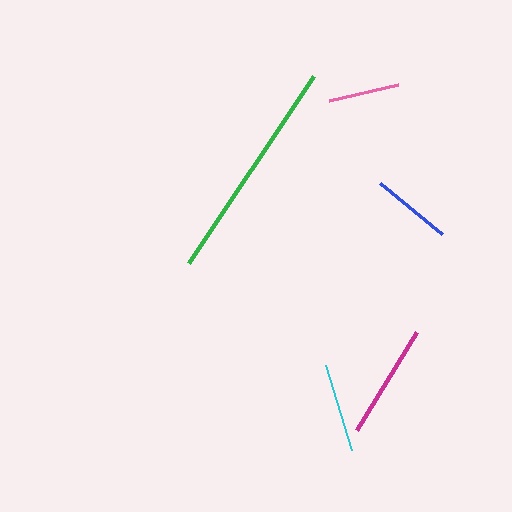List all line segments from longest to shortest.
From longest to shortest: green, magenta, cyan, blue, pink.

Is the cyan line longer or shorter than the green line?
The green line is longer than the cyan line.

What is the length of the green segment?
The green segment is approximately 225 pixels long.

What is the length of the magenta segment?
The magenta segment is approximately 115 pixels long.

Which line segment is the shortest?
The pink line is the shortest at approximately 71 pixels.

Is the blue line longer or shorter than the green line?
The green line is longer than the blue line.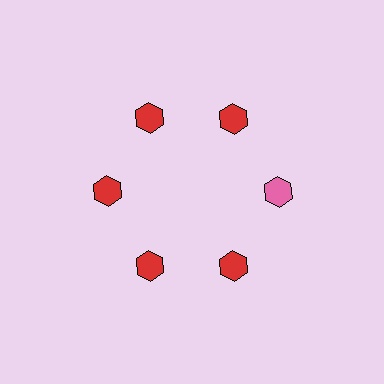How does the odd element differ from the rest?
It has a different color: pink instead of red.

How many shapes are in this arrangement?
There are 6 shapes arranged in a ring pattern.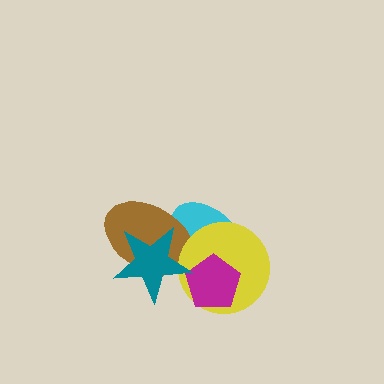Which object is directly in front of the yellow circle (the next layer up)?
The magenta pentagon is directly in front of the yellow circle.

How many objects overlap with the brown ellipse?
3 objects overlap with the brown ellipse.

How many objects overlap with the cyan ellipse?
4 objects overlap with the cyan ellipse.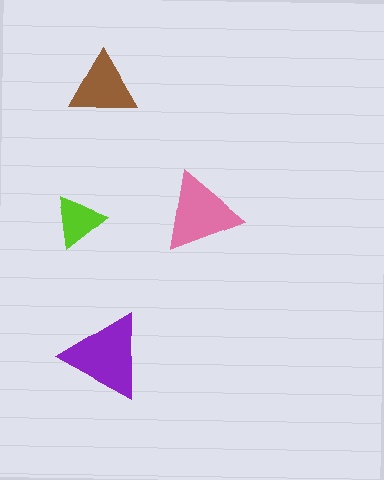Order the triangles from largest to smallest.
the purple one, the pink one, the brown one, the lime one.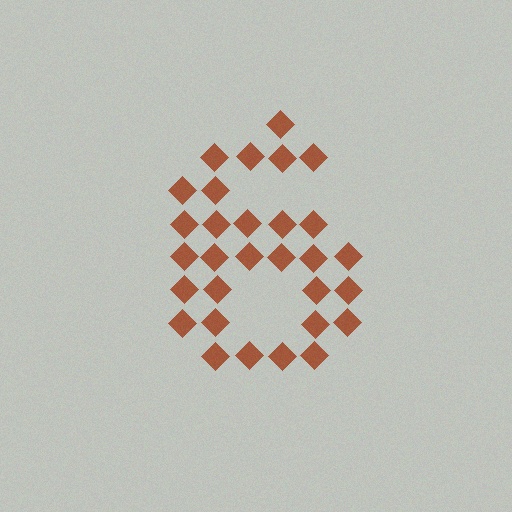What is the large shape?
The large shape is the digit 6.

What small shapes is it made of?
It is made of small diamonds.